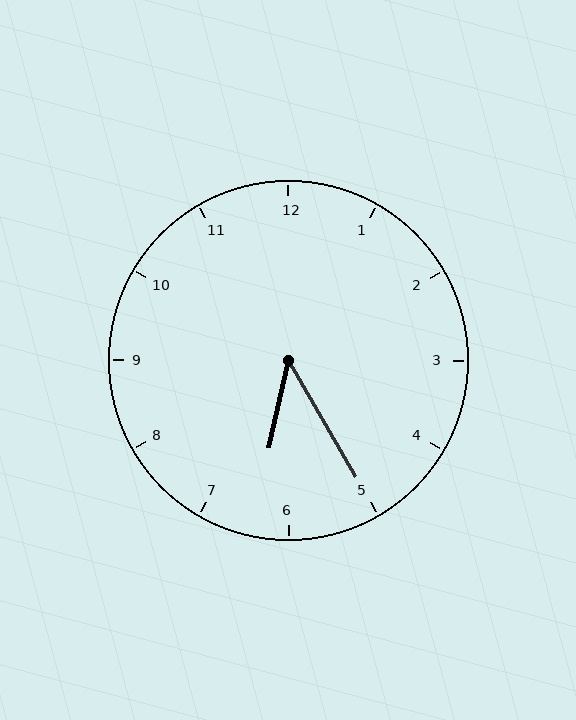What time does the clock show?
6:25.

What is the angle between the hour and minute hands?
Approximately 42 degrees.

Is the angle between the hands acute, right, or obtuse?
It is acute.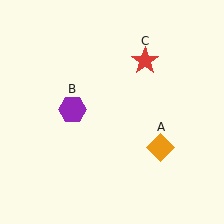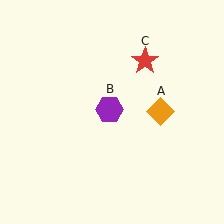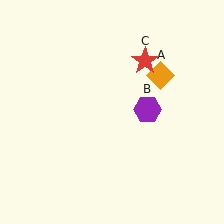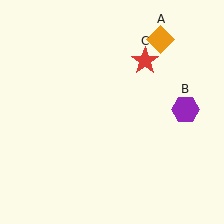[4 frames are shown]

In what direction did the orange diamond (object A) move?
The orange diamond (object A) moved up.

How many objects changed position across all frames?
2 objects changed position: orange diamond (object A), purple hexagon (object B).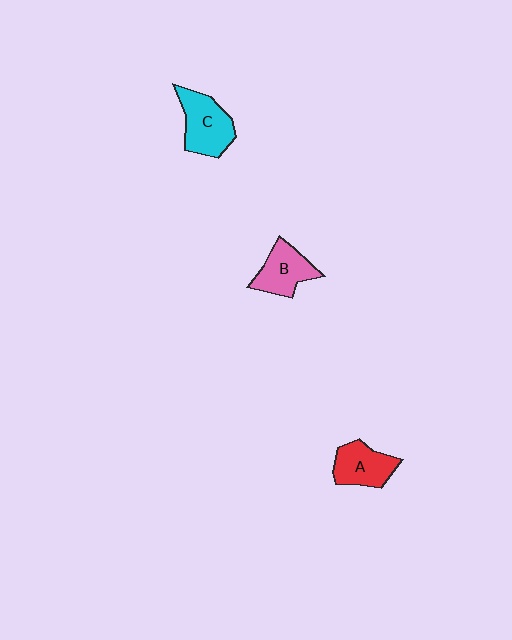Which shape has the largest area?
Shape C (cyan).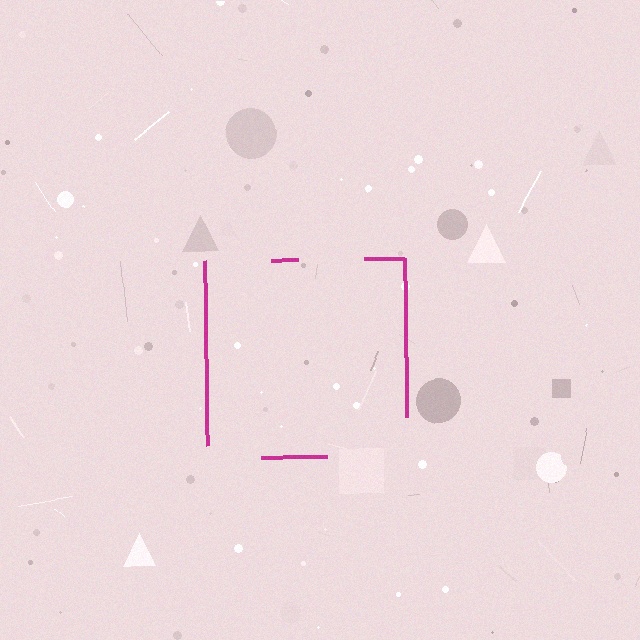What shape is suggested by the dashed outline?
The dashed outline suggests a square.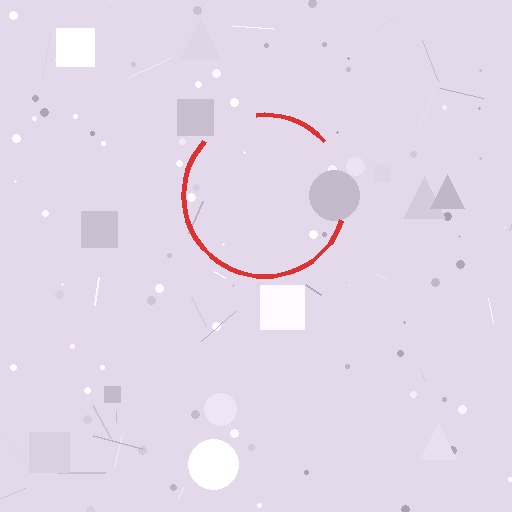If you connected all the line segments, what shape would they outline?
They would outline a circle.